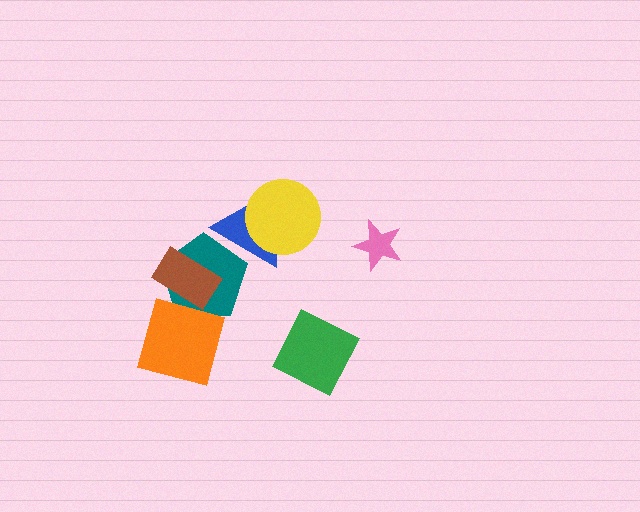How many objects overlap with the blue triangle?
2 objects overlap with the blue triangle.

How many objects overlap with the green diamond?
0 objects overlap with the green diamond.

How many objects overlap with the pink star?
0 objects overlap with the pink star.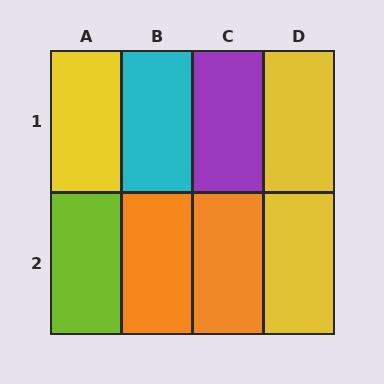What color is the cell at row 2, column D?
Yellow.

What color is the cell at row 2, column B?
Orange.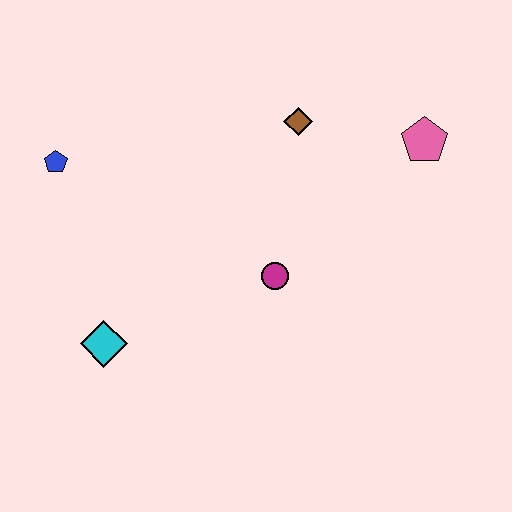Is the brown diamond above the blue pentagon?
Yes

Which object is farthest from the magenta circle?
The blue pentagon is farthest from the magenta circle.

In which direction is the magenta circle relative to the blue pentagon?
The magenta circle is to the right of the blue pentagon.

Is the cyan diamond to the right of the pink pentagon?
No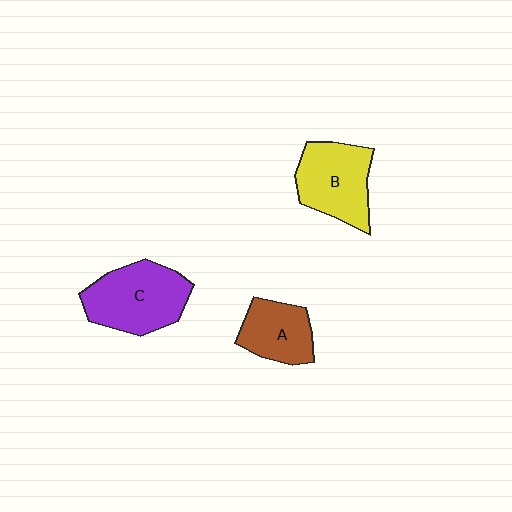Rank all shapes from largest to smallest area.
From largest to smallest: C (purple), B (yellow), A (brown).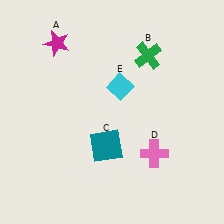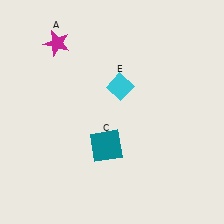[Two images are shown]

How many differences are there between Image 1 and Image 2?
There are 2 differences between the two images.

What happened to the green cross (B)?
The green cross (B) was removed in Image 2. It was in the top-right area of Image 1.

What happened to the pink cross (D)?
The pink cross (D) was removed in Image 2. It was in the bottom-right area of Image 1.